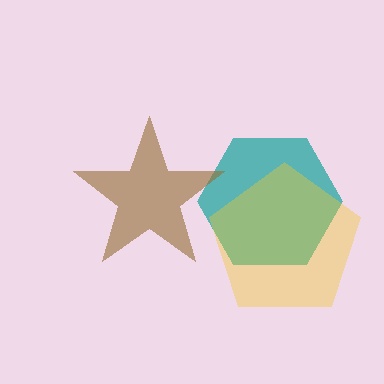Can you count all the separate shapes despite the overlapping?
Yes, there are 3 separate shapes.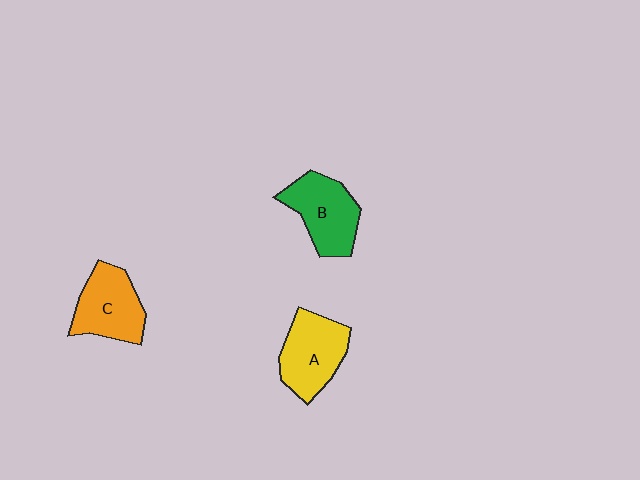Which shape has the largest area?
Shape A (yellow).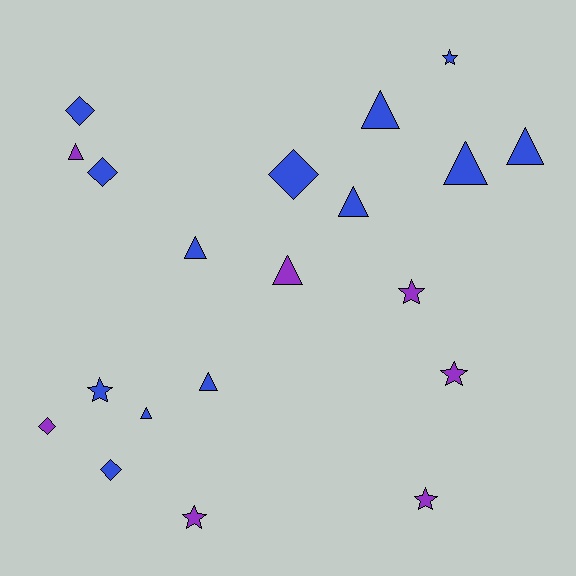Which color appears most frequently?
Blue, with 13 objects.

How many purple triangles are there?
There are 2 purple triangles.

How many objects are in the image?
There are 20 objects.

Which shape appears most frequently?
Triangle, with 9 objects.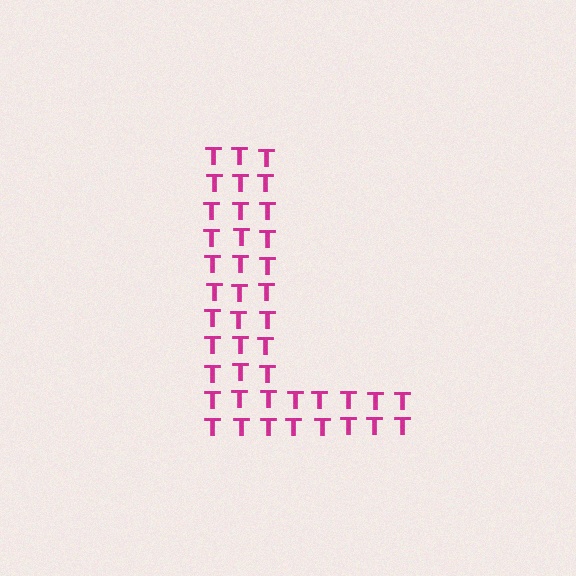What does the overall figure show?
The overall figure shows the letter L.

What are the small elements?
The small elements are letter T's.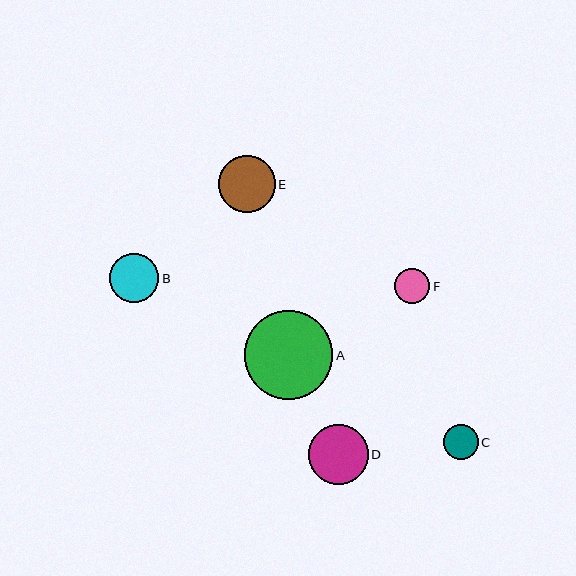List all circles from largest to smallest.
From largest to smallest: A, D, E, B, C, F.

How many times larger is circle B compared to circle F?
Circle B is approximately 1.4 times the size of circle F.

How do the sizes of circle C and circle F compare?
Circle C and circle F are approximately the same size.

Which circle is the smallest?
Circle F is the smallest with a size of approximately 35 pixels.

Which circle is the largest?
Circle A is the largest with a size of approximately 88 pixels.